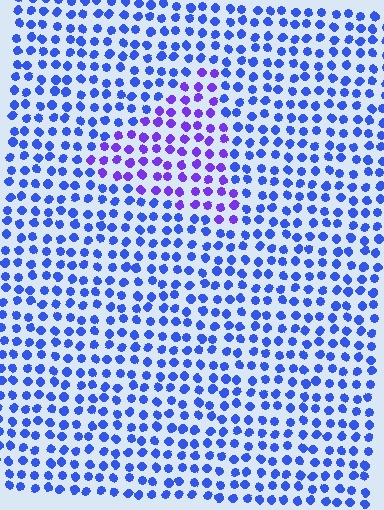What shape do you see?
I see a triangle.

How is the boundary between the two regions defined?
The boundary is defined purely by a slight shift in hue (about 35 degrees). Spacing, size, and orientation are identical on both sides.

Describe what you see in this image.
The image is filled with small blue elements in a uniform arrangement. A triangle-shaped region is visible where the elements are tinted to a slightly different hue, forming a subtle color boundary.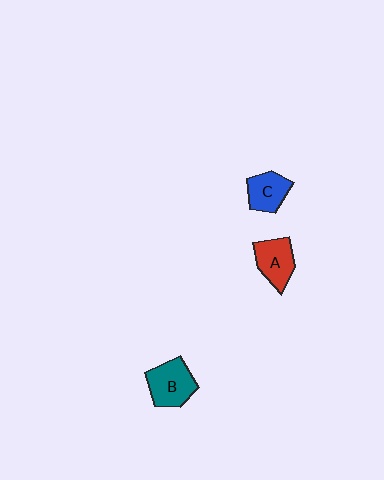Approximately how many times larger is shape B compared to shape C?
Approximately 1.3 times.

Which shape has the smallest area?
Shape C (blue).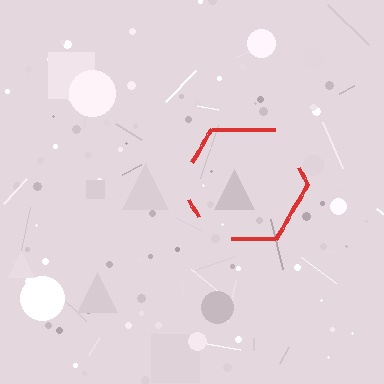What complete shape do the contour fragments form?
The contour fragments form a hexagon.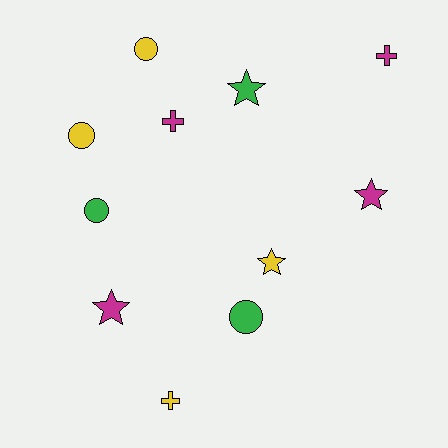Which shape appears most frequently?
Circle, with 4 objects.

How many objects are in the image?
There are 11 objects.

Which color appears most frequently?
Magenta, with 4 objects.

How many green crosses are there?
There are no green crosses.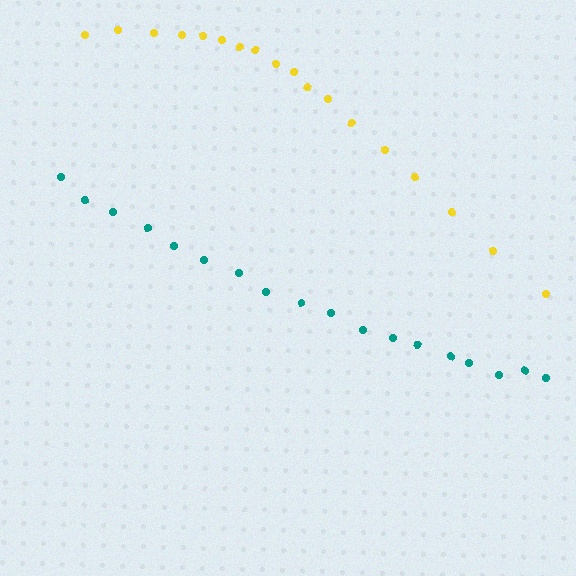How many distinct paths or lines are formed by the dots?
There are 2 distinct paths.